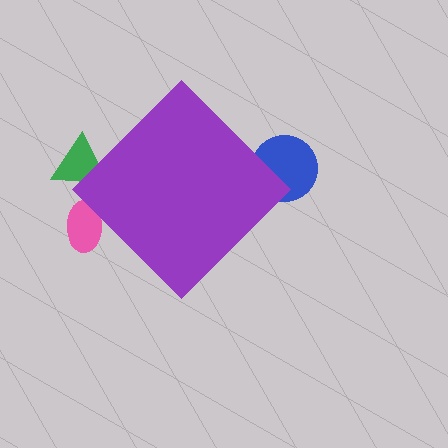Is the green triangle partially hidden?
Yes, the green triangle is partially hidden behind the purple diamond.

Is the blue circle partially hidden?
Yes, the blue circle is partially hidden behind the purple diamond.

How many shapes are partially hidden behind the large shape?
3 shapes are partially hidden.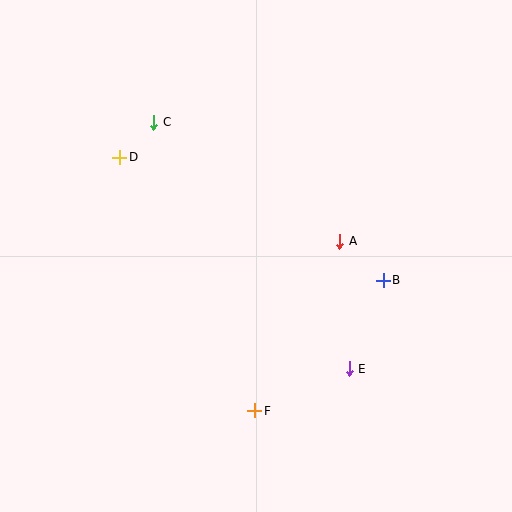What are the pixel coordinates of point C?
Point C is at (154, 122).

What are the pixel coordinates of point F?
Point F is at (255, 411).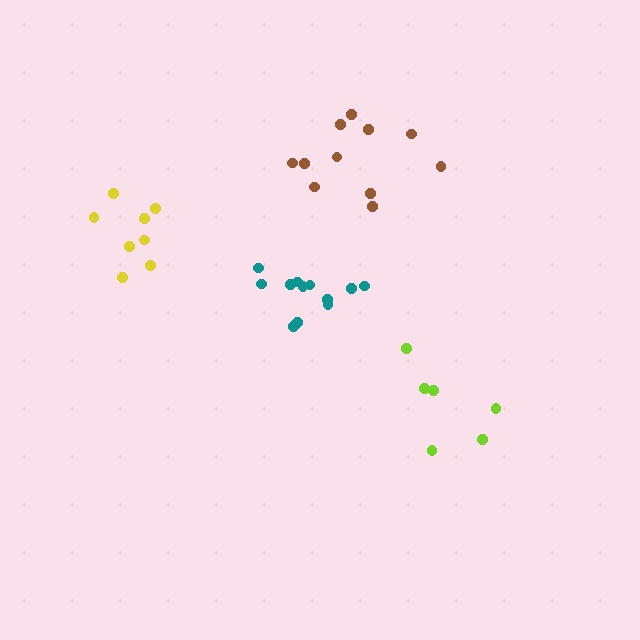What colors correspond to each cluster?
The clusters are colored: yellow, lime, teal, brown.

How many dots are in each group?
Group 1: 8 dots, Group 2: 6 dots, Group 3: 12 dots, Group 4: 11 dots (37 total).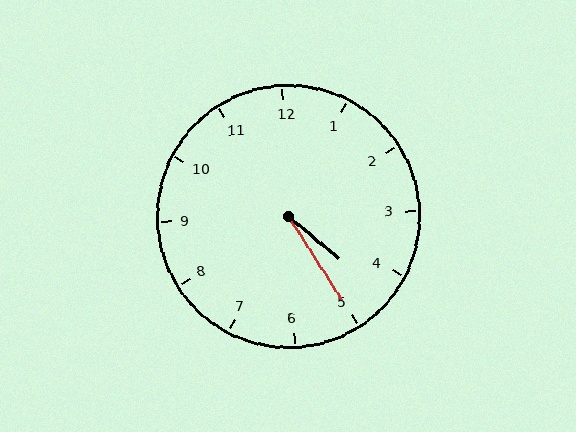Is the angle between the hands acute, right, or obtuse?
It is acute.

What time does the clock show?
4:25.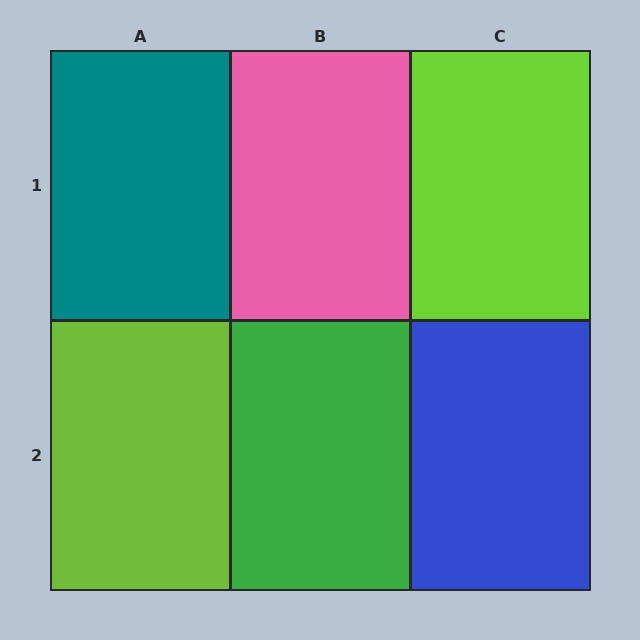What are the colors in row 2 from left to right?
Lime, green, blue.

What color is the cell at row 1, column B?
Pink.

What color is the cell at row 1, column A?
Teal.